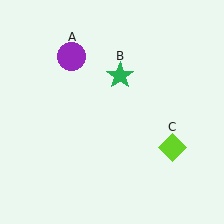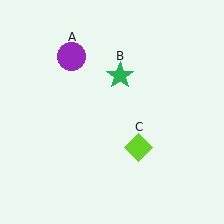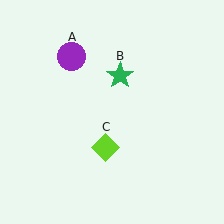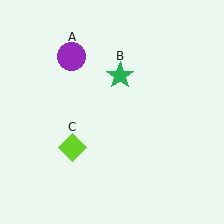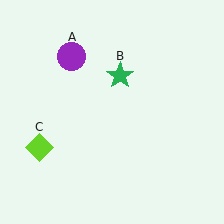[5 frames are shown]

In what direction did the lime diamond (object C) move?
The lime diamond (object C) moved left.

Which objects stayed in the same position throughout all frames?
Purple circle (object A) and green star (object B) remained stationary.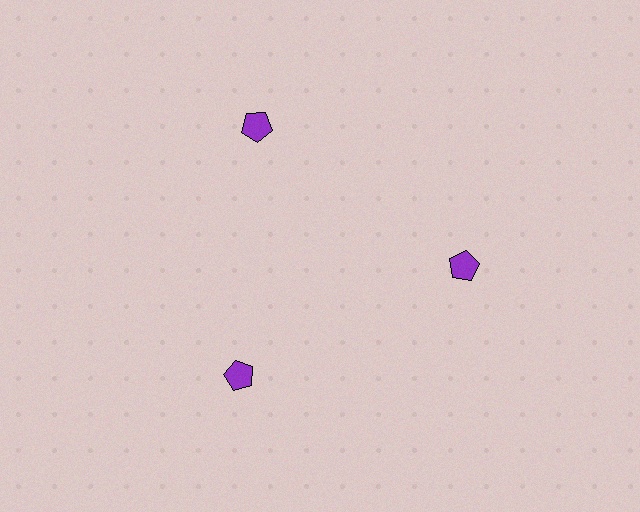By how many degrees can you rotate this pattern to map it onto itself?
The pattern maps onto itself every 120 degrees of rotation.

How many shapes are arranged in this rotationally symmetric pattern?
There are 3 shapes, arranged in 3 groups of 1.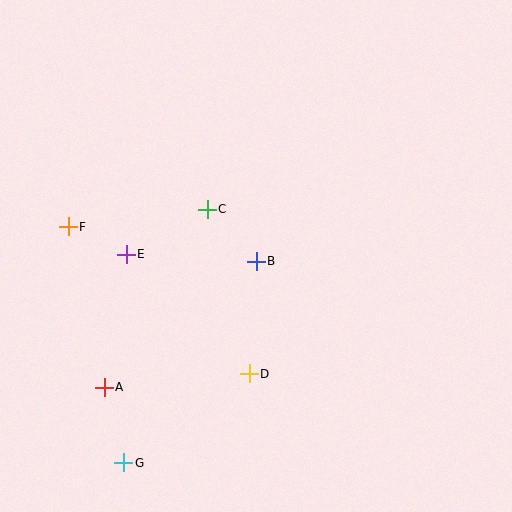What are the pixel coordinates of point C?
Point C is at (207, 209).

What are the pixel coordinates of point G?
Point G is at (124, 463).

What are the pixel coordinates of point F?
Point F is at (68, 227).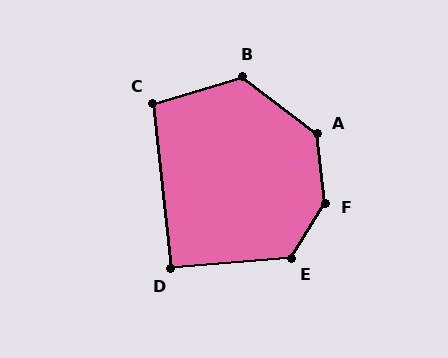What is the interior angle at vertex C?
Approximately 100 degrees (obtuse).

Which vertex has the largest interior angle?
F, at approximately 142 degrees.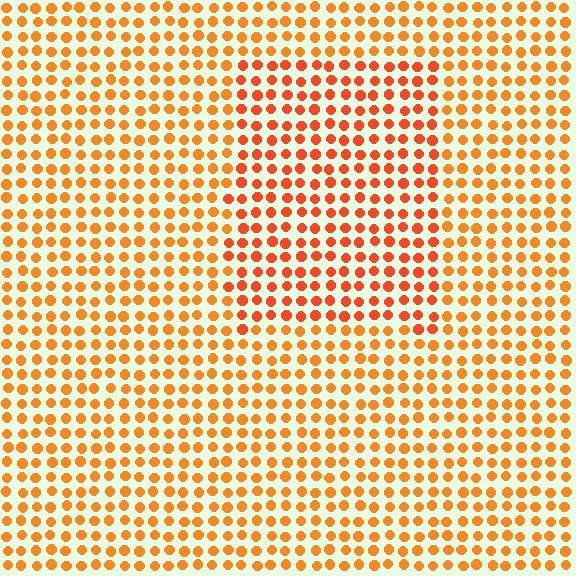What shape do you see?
I see a rectangle.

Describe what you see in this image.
The image is filled with small orange elements in a uniform arrangement. A rectangle-shaped region is visible where the elements are tinted to a slightly different hue, forming a subtle color boundary.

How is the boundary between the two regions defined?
The boundary is defined purely by a slight shift in hue (about 19 degrees). Spacing, size, and orientation are identical on both sides.